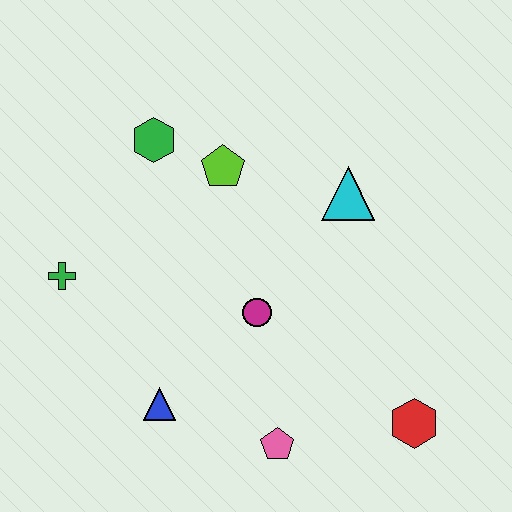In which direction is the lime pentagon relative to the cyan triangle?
The lime pentagon is to the left of the cyan triangle.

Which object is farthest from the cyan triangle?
The green cross is farthest from the cyan triangle.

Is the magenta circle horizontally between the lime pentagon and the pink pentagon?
Yes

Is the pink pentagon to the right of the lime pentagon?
Yes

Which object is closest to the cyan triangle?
The lime pentagon is closest to the cyan triangle.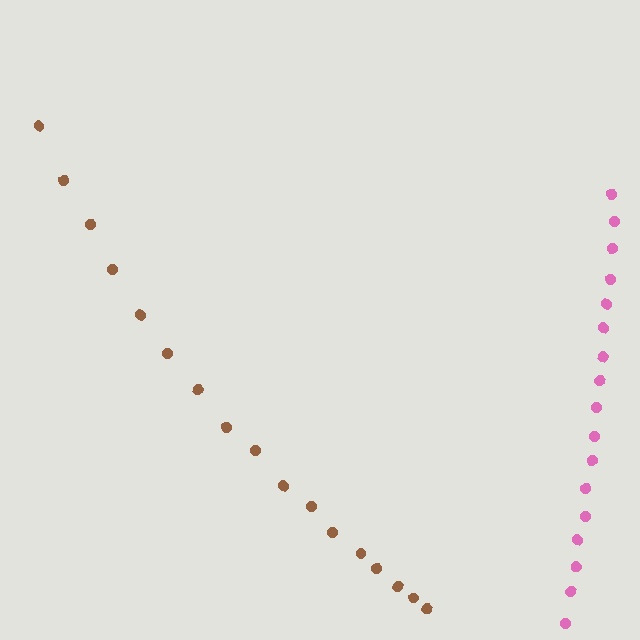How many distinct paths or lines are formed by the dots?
There are 2 distinct paths.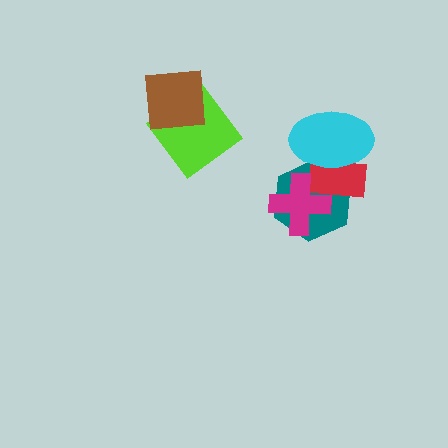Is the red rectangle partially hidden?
Yes, it is partially covered by another shape.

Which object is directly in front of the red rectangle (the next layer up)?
The magenta cross is directly in front of the red rectangle.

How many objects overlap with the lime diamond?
1 object overlaps with the lime diamond.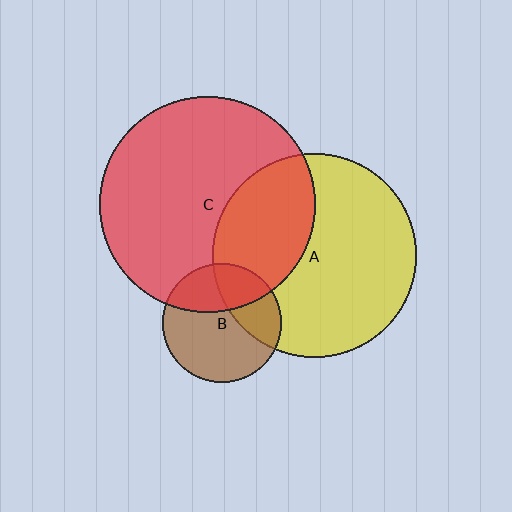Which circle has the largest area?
Circle C (red).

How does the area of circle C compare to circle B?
Approximately 3.3 times.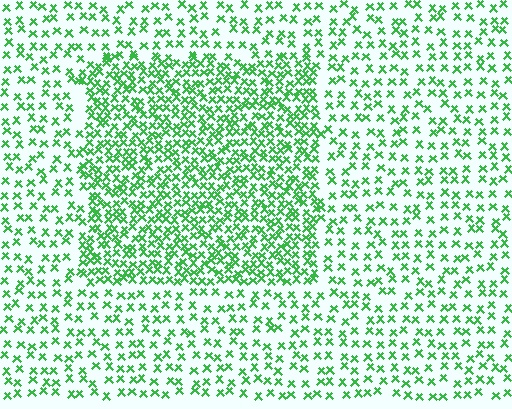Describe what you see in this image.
The image contains small green elements arranged at two different densities. A rectangle-shaped region is visible where the elements are more densely packed than the surrounding area.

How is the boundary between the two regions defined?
The boundary is defined by a change in element density (approximately 2.1x ratio). All elements are the same color, size, and shape.